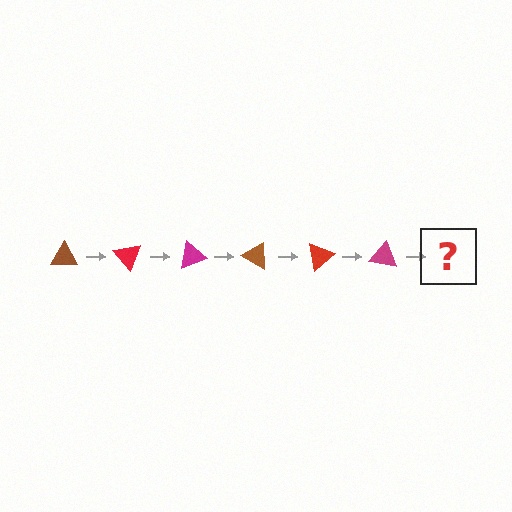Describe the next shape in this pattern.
It should be a brown triangle, rotated 300 degrees from the start.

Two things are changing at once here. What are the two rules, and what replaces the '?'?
The two rules are that it rotates 50 degrees each step and the color cycles through brown, red, and magenta. The '?' should be a brown triangle, rotated 300 degrees from the start.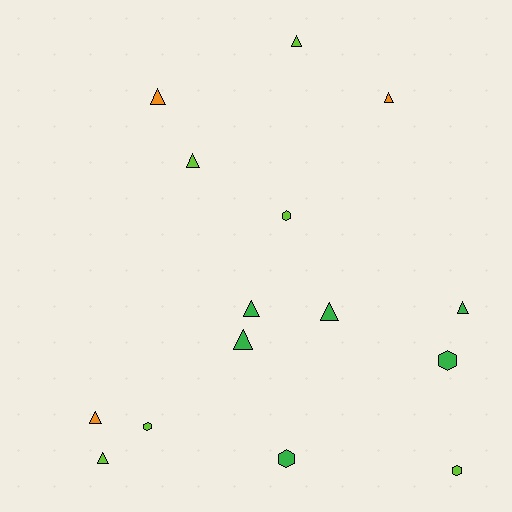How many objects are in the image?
There are 15 objects.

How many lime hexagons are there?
There are 3 lime hexagons.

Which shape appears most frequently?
Triangle, with 10 objects.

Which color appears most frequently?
Green, with 6 objects.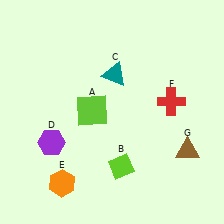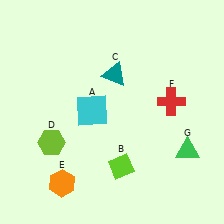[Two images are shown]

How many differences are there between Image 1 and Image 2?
There are 3 differences between the two images.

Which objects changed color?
A changed from lime to cyan. D changed from purple to lime. G changed from brown to green.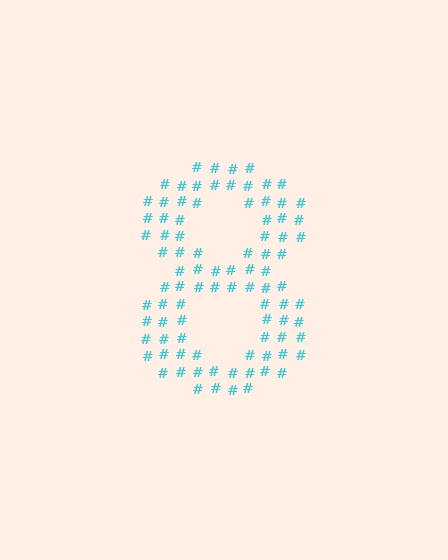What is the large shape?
The large shape is the digit 8.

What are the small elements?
The small elements are hash symbols.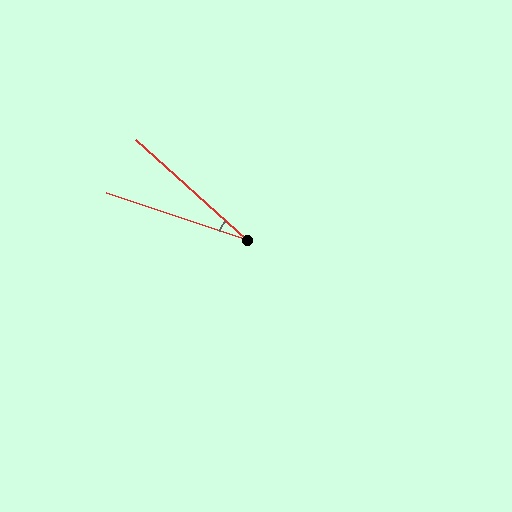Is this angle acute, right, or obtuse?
It is acute.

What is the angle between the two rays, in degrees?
Approximately 24 degrees.